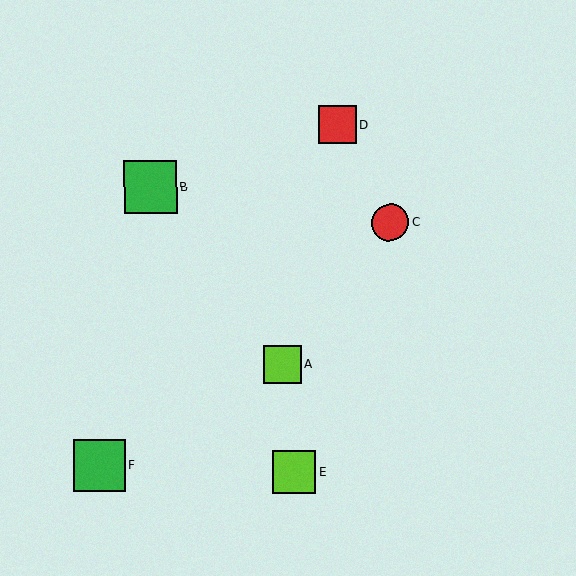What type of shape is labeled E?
Shape E is a lime square.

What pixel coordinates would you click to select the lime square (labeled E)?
Click at (294, 472) to select the lime square E.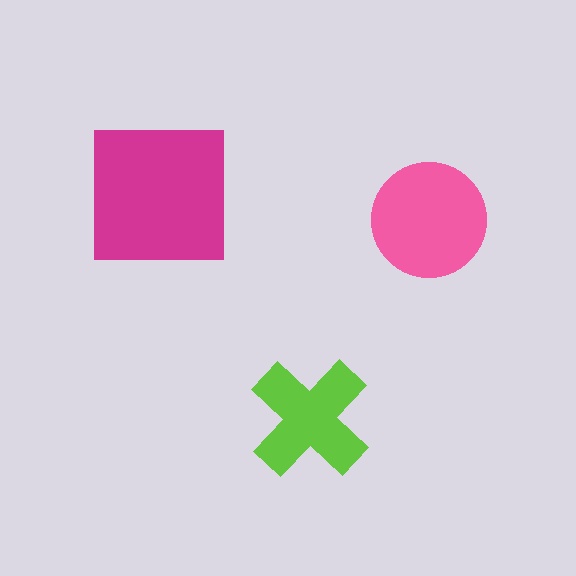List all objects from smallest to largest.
The lime cross, the pink circle, the magenta square.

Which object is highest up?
The magenta square is topmost.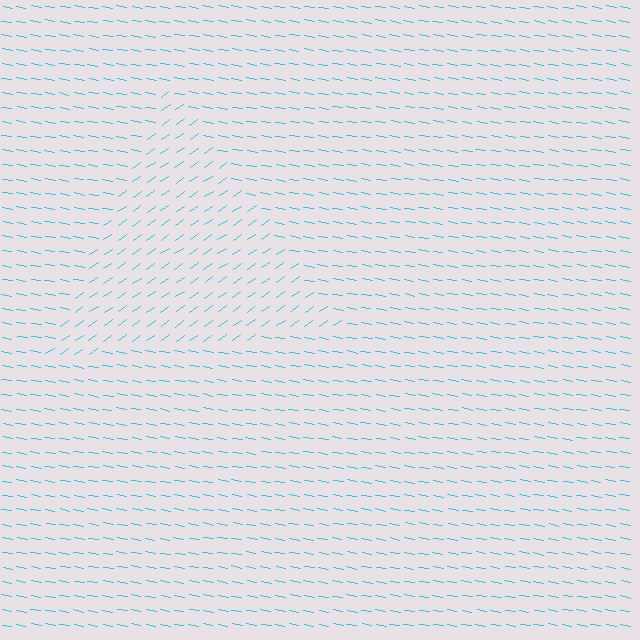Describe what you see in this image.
The image is filled with small cyan line segments. A triangle region in the image has lines oriented differently from the surrounding lines, creating a visible texture boundary.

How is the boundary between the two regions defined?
The boundary is defined purely by a change in line orientation (approximately 45 degrees difference). All lines are the same color and thickness.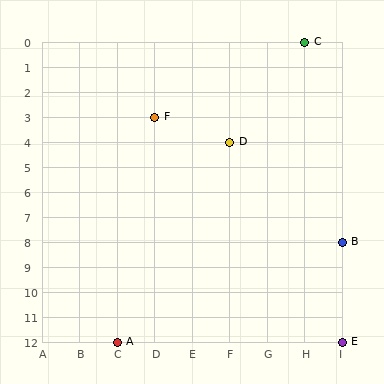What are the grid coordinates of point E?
Point E is at grid coordinates (I, 12).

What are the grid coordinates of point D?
Point D is at grid coordinates (F, 4).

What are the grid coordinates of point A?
Point A is at grid coordinates (C, 12).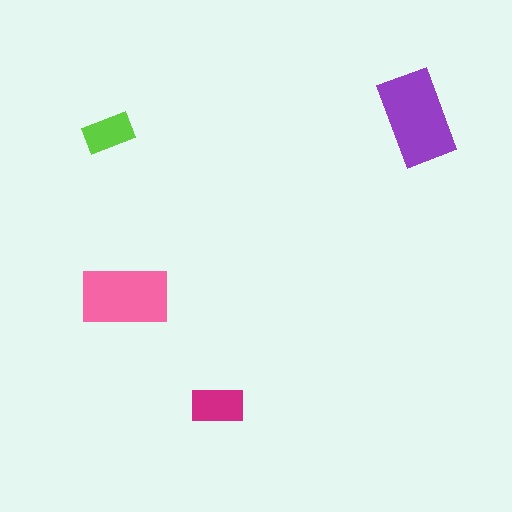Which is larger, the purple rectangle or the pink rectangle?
The purple one.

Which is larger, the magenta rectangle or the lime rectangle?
The magenta one.